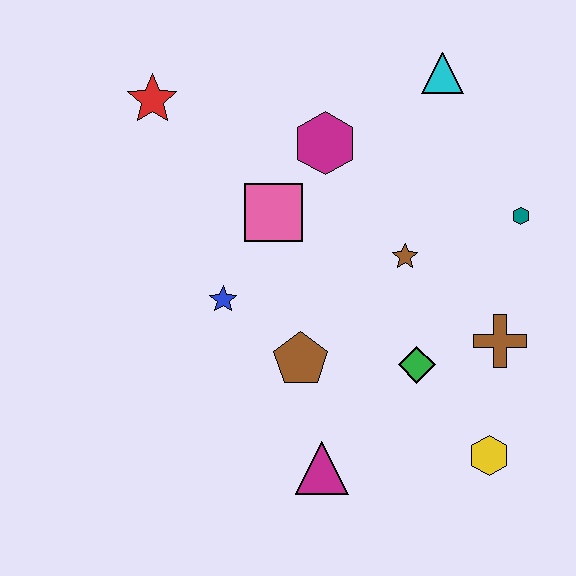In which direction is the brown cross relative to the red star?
The brown cross is to the right of the red star.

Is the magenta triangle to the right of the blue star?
Yes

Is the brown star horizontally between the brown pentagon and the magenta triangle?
No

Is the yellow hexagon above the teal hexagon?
No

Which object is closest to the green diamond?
The brown cross is closest to the green diamond.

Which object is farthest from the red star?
The yellow hexagon is farthest from the red star.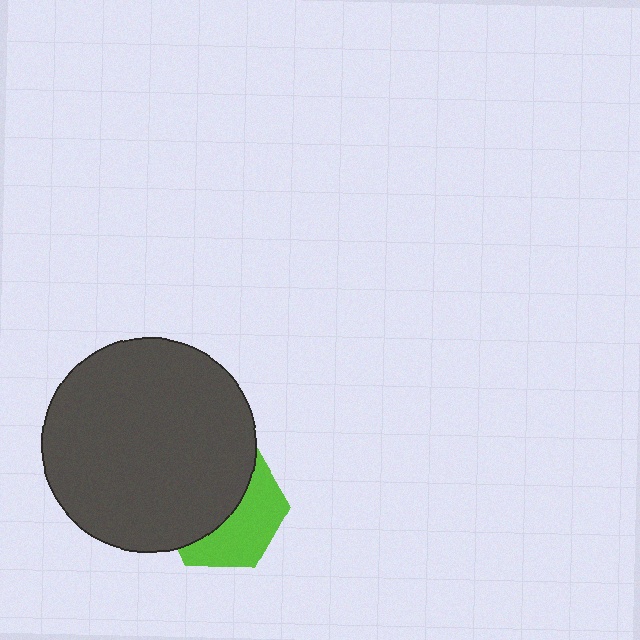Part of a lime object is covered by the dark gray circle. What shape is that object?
It is a hexagon.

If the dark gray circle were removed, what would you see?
You would see the complete lime hexagon.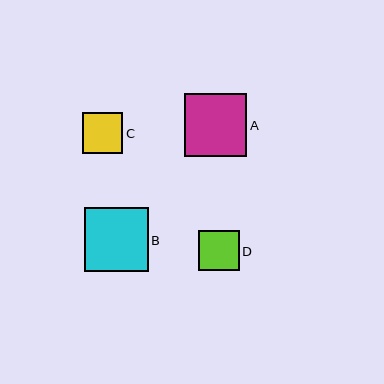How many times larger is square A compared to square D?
Square A is approximately 1.5 times the size of square D.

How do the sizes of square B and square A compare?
Square B and square A are approximately the same size.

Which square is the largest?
Square B is the largest with a size of approximately 64 pixels.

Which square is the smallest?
Square D is the smallest with a size of approximately 40 pixels.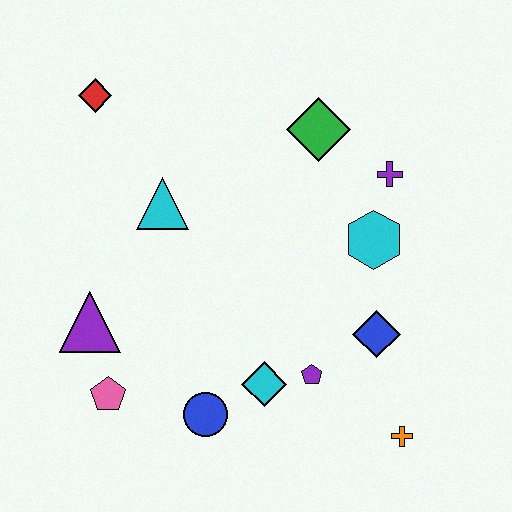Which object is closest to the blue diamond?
The purple pentagon is closest to the blue diamond.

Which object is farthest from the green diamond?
The pink pentagon is farthest from the green diamond.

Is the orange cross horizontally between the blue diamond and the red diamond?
No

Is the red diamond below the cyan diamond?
No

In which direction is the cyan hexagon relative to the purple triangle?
The cyan hexagon is to the right of the purple triangle.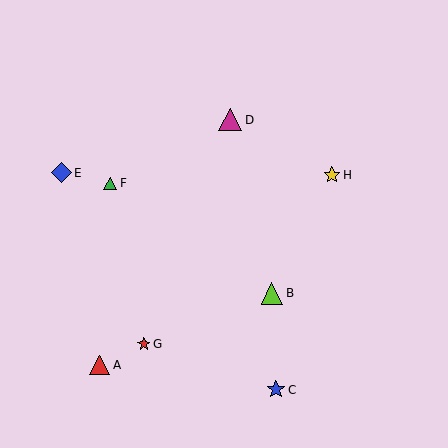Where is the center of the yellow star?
The center of the yellow star is at (332, 175).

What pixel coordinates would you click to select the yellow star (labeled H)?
Click at (332, 175) to select the yellow star H.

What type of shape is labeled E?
Shape E is a blue diamond.